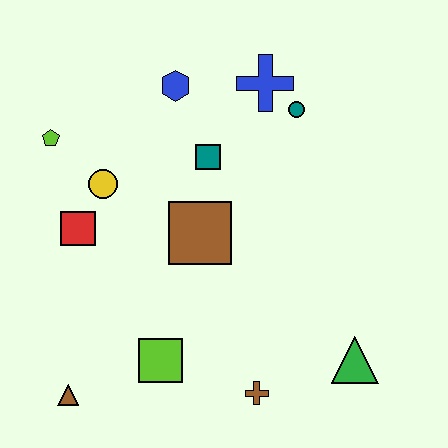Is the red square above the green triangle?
Yes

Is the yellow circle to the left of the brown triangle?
No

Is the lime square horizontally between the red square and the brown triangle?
No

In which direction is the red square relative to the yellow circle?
The red square is below the yellow circle.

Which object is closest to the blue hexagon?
The teal square is closest to the blue hexagon.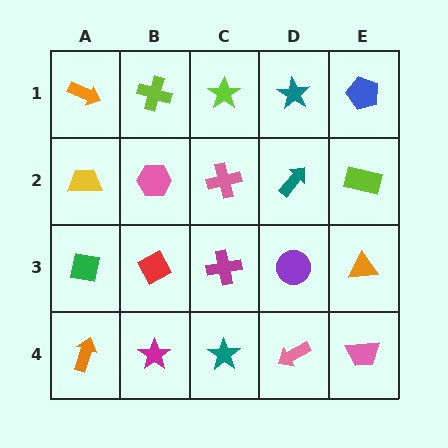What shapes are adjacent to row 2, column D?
A teal star (row 1, column D), a purple circle (row 3, column D), a pink cross (row 2, column C), a lime rectangle (row 2, column E).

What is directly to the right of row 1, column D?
A blue pentagon.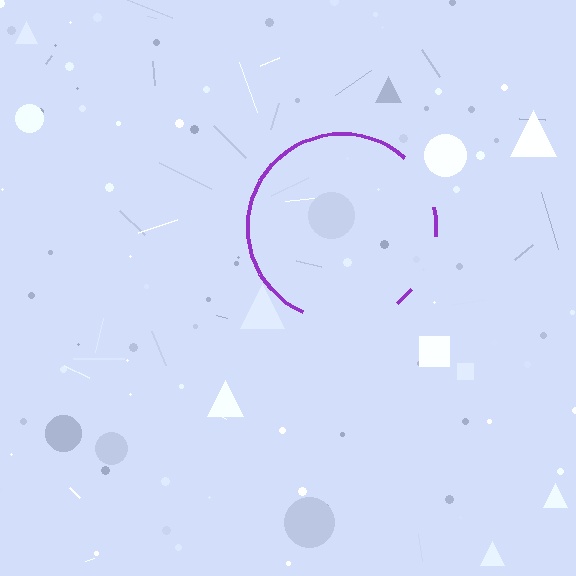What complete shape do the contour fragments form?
The contour fragments form a circle.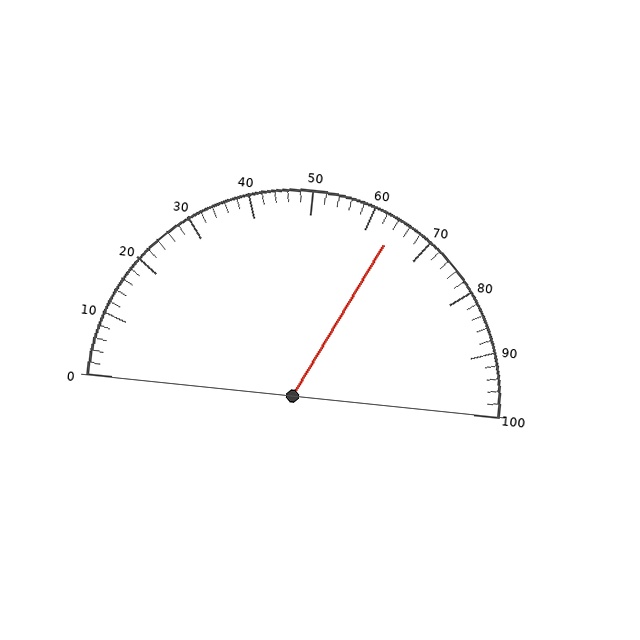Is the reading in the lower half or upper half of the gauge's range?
The reading is in the upper half of the range (0 to 100).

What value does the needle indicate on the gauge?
The needle indicates approximately 64.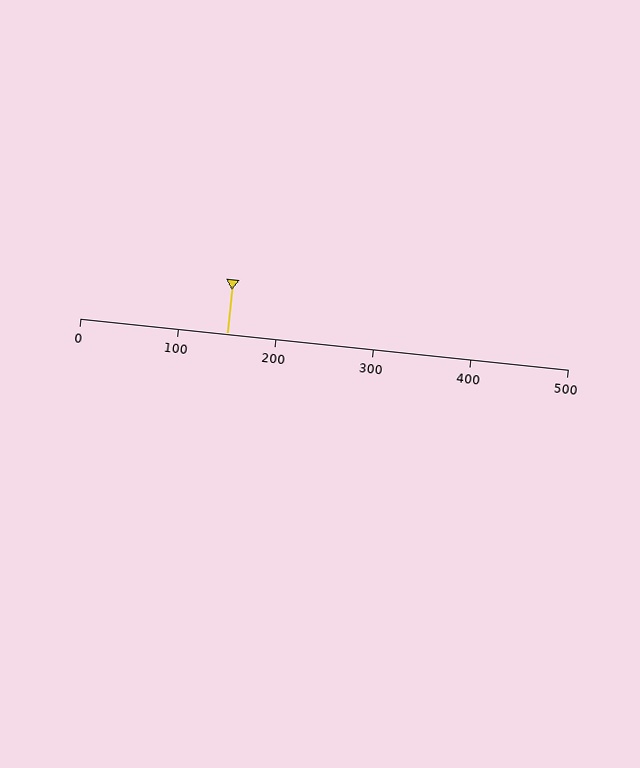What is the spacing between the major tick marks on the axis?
The major ticks are spaced 100 apart.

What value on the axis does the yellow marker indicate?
The marker indicates approximately 150.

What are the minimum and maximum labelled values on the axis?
The axis runs from 0 to 500.